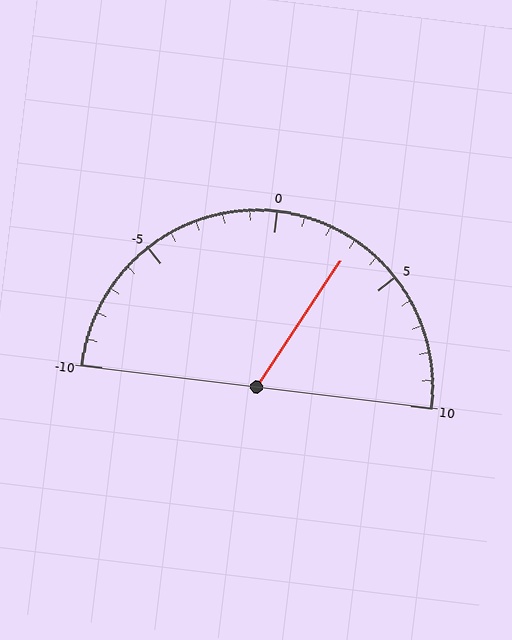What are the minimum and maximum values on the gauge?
The gauge ranges from -10 to 10.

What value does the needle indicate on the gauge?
The needle indicates approximately 3.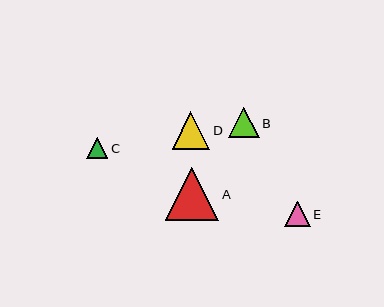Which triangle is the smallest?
Triangle C is the smallest with a size of approximately 22 pixels.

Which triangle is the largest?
Triangle A is the largest with a size of approximately 53 pixels.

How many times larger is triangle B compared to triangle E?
Triangle B is approximately 1.2 times the size of triangle E.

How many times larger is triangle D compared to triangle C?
Triangle D is approximately 1.7 times the size of triangle C.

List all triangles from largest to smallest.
From largest to smallest: A, D, B, E, C.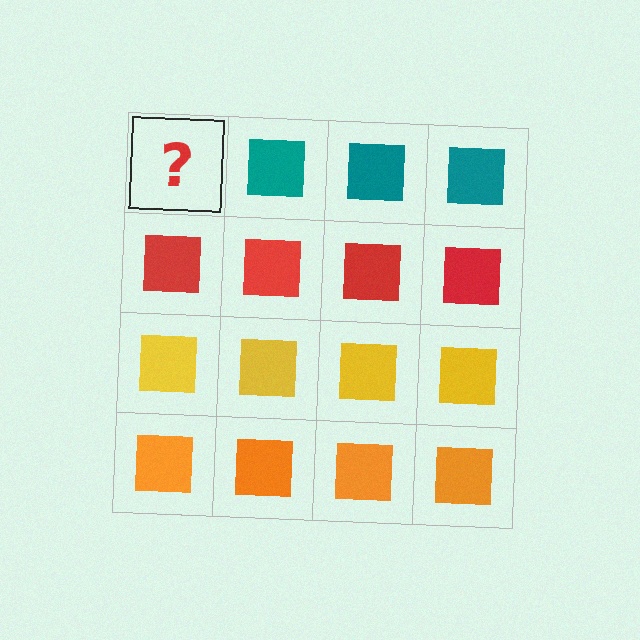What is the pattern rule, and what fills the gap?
The rule is that each row has a consistent color. The gap should be filled with a teal square.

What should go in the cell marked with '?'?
The missing cell should contain a teal square.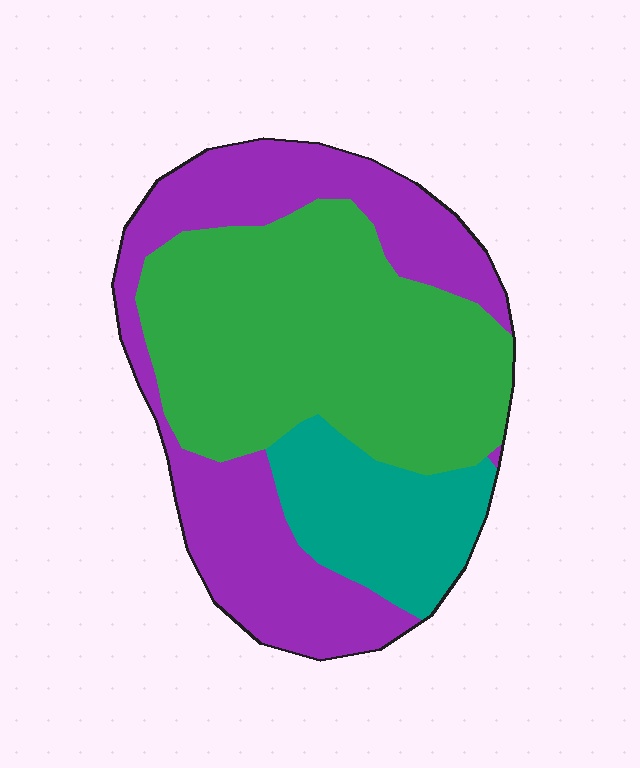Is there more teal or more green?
Green.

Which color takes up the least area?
Teal, at roughly 15%.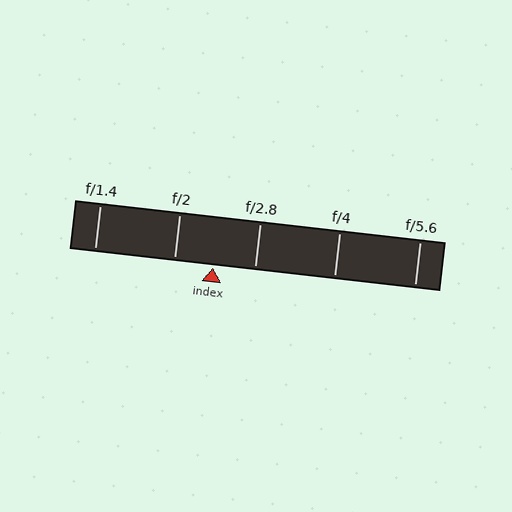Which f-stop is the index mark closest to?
The index mark is closest to f/2.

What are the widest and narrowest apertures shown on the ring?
The widest aperture shown is f/1.4 and the narrowest is f/5.6.